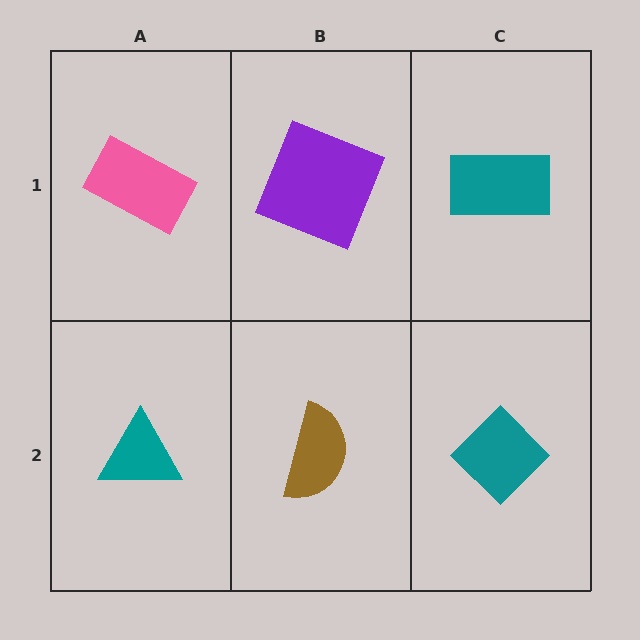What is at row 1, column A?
A pink rectangle.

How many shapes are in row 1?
3 shapes.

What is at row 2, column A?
A teal triangle.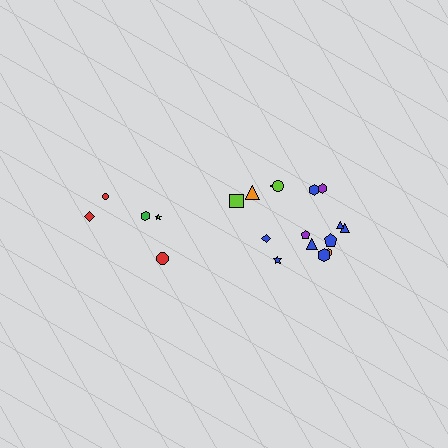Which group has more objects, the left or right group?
The right group.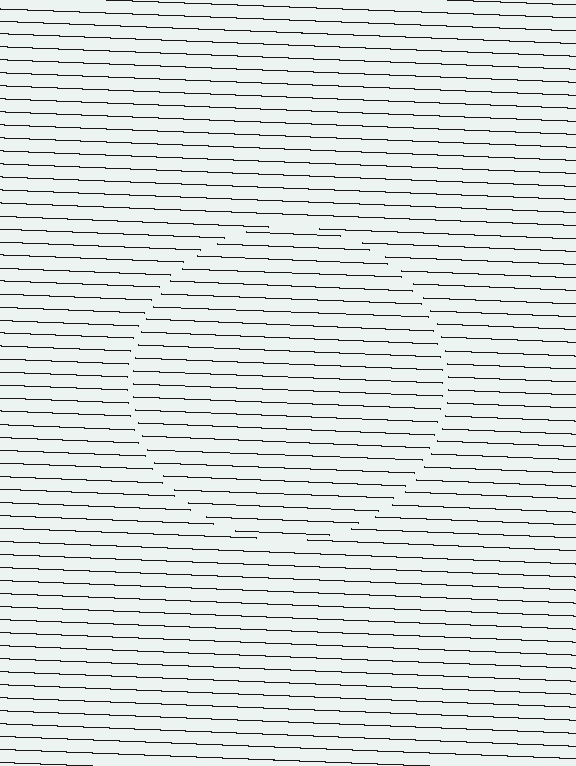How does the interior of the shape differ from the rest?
The interior of the shape contains the same grating, shifted by half a period — the contour is defined by the phase discontinuity where line-ends from the inner and outer gratings abut.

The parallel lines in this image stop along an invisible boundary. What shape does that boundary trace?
An illusory circle. The interior of the shape contains the same grating, shifted by half a period — the contour is defined by the phase discontinuity where line-ends from the inner and outer gratings abut.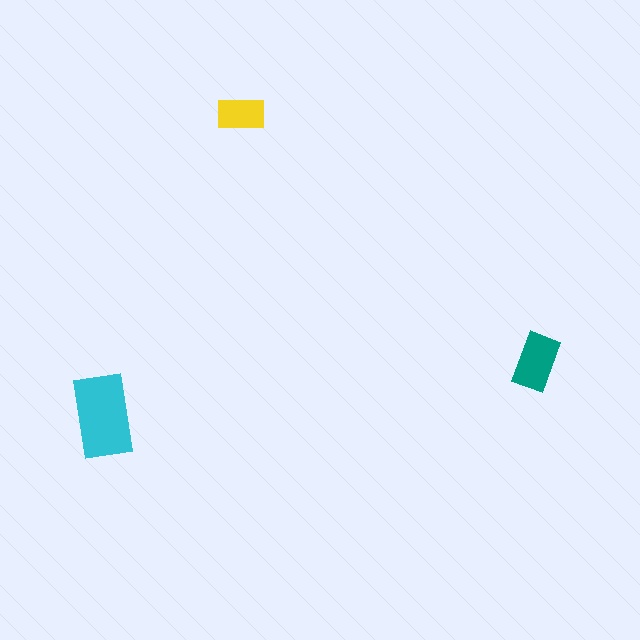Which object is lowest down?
The cyan rectangle is bottommost.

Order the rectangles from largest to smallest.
the cyan one, the teal one, the yellow one.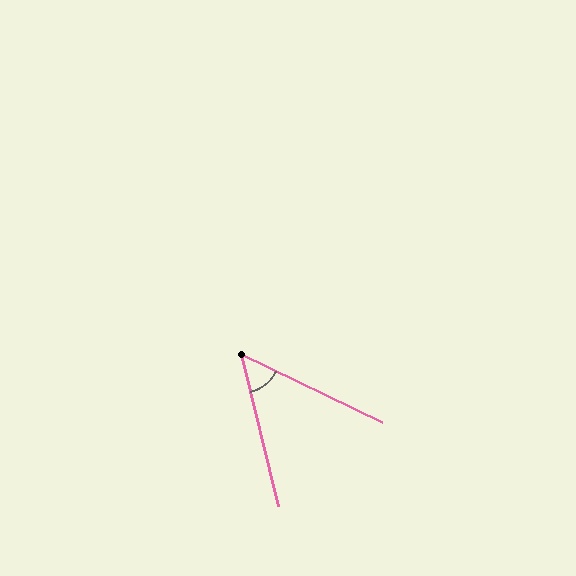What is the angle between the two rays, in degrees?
Approximately 51 degrees.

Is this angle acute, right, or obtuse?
It is acute.